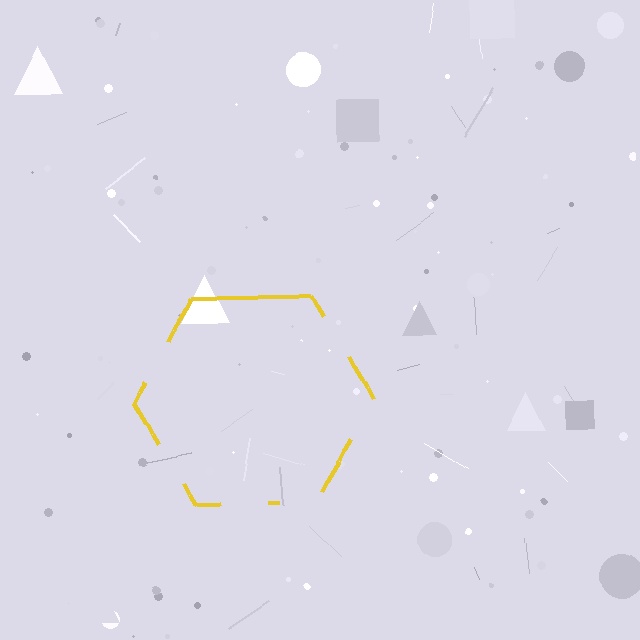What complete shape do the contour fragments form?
The contour fragments form a hexagon.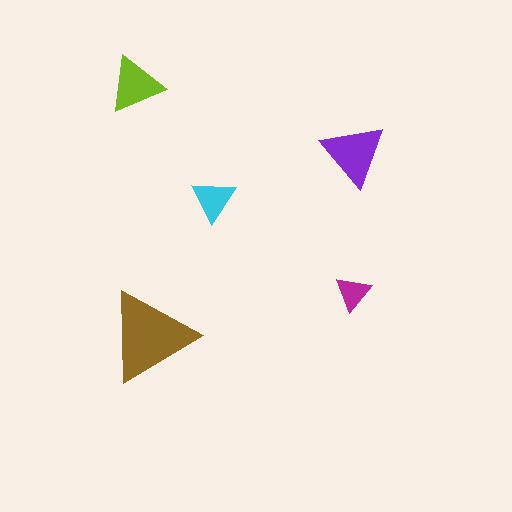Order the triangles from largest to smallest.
the brown one, the purple one, the lime one, the cyan one, the magenta one.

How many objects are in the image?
There are 5 objects in the image.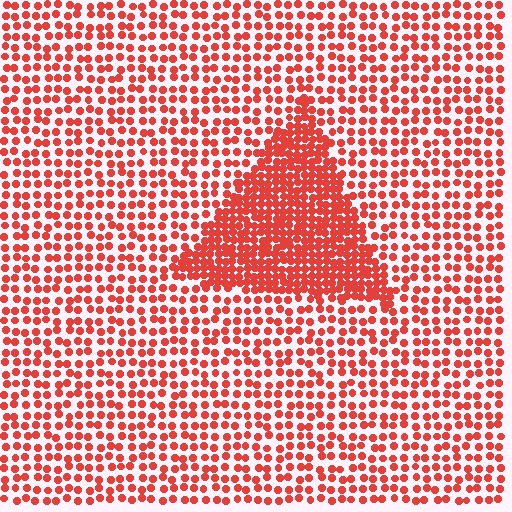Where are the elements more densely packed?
The elements are more densely packed inside the triangle boundary.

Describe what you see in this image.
The image contains small red elements arranged at two different densities. A triangle-shaped region is visible where the elements are more densely packed than the surrounding area.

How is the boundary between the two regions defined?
The boundary is defined by a change in element density (approximately 2.2x ratio). All elements are the same color, size, and shape.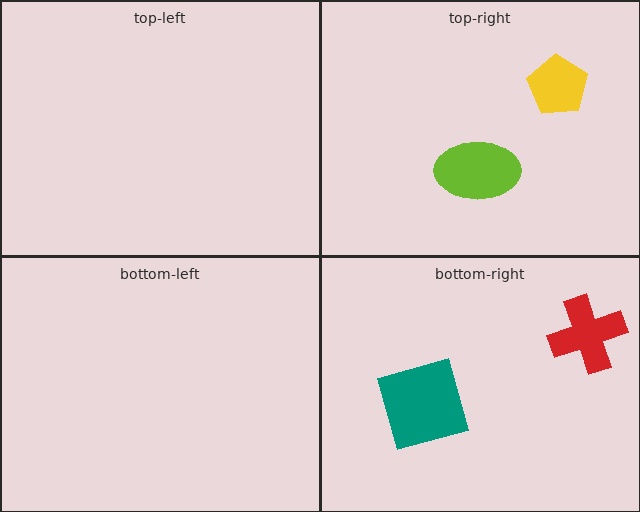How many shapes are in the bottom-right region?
2.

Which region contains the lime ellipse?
The top-right region.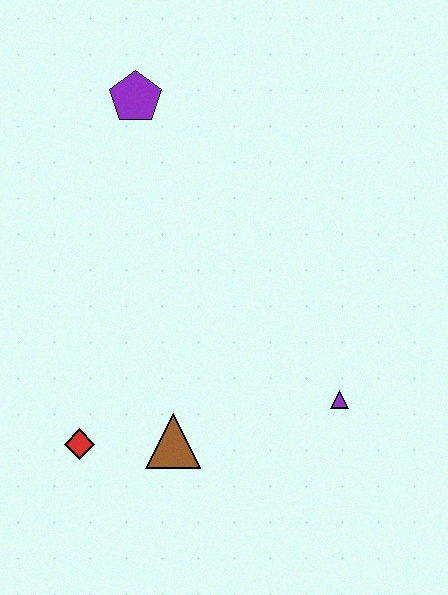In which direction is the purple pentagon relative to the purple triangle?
The purple pentagon is above the purple triangle.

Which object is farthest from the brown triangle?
The purple pentagon is farthest from the brown triangle.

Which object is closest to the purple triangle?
The brown triangle is closest to the purple triangle.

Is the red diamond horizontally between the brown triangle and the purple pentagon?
No